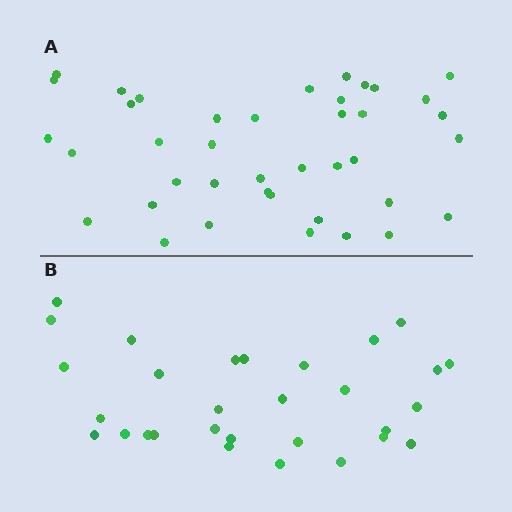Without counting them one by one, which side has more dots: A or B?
Region A (the top region) has more dots.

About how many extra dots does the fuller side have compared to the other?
Region A has roughly 10 or so more dots than region B.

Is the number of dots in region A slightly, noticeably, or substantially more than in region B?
Region A has noticeably more, but not dramatically so. The ratio is roughly 1.3 to 1.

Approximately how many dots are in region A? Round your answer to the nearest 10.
About 40 dots.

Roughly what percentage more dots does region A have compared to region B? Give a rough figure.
About 35% more.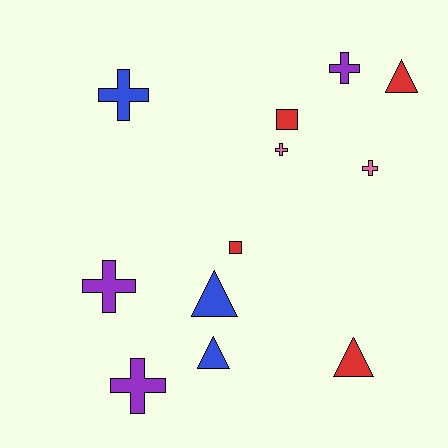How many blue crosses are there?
There is 1 blue cross.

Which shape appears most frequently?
Cross, with 6 objects.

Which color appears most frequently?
Red, with 4 objects.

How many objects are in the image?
There are 12 objects.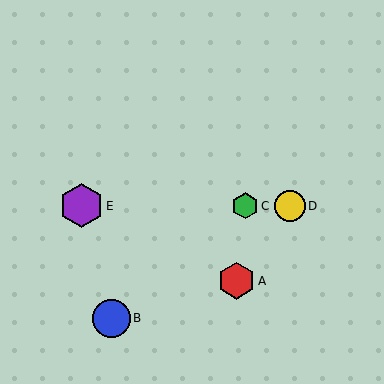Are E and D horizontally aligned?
Yes, both are at y≈206.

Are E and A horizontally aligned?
No, E is at y≈206 and A is at y≈281.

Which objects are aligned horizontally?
Objects C, D, E are aligned horizontally.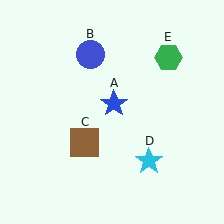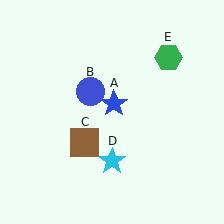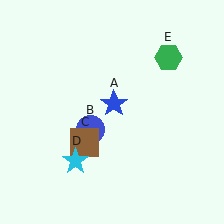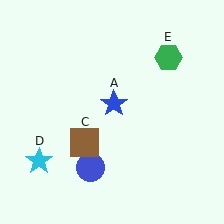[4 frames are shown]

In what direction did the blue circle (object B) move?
The blue circle (object B) moved down.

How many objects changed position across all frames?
2 objects changed position: blue circle (object B), cyan star (object D).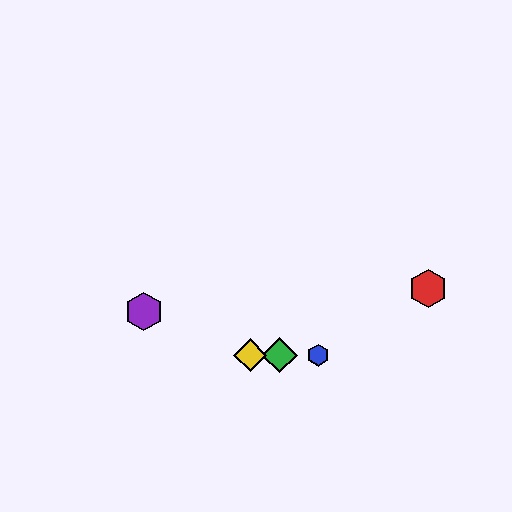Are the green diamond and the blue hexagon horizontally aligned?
Yes, both are at y≈355.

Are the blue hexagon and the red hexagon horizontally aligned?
No, the blue hexagon is at y≈355 and the red hexagon is at y≈288.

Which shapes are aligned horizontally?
The blue hexagon, the green diamond, the yellow diamond are aligned horizontally.